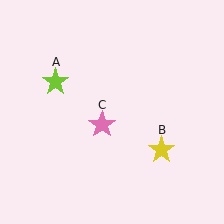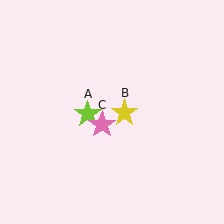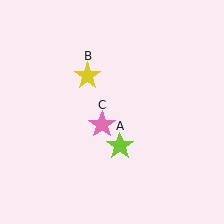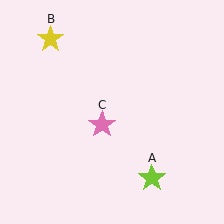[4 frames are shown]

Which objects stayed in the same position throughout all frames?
Pink star (object C) remained stationary.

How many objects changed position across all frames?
2 objects changed position: lime star (object A), yellow star (object B).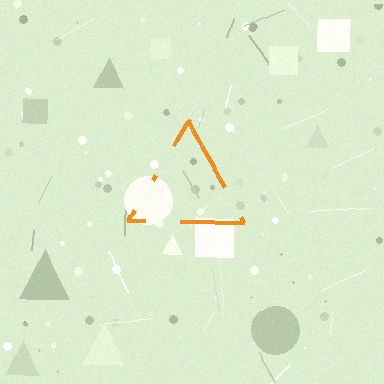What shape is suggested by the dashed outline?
The dashed outline suggests a triangle.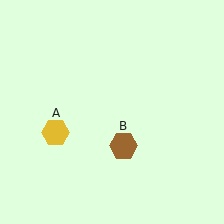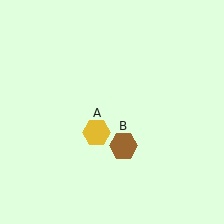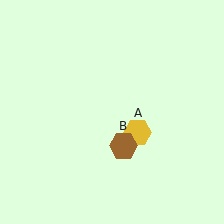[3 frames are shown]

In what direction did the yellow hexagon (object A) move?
The yellow hexagon (object A) moved right.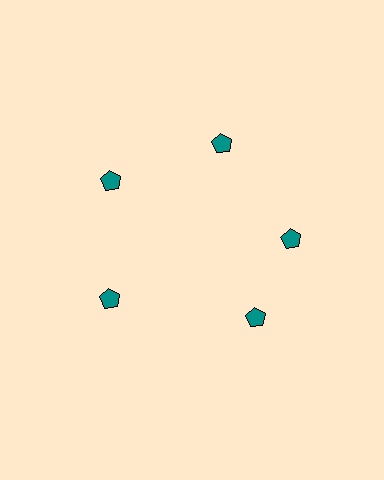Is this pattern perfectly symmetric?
No. The 5 teal pentagons are arranged in a ring, but one element near the 5 o'clock position is rotated out of alignment along the ring, breaking the 5-fold rotational symmetry.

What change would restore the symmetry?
The symmetry would be restored by rotating it back into even spacing with its neighbors so that all 5 pentagons sit at equal angles and equal distance from the center.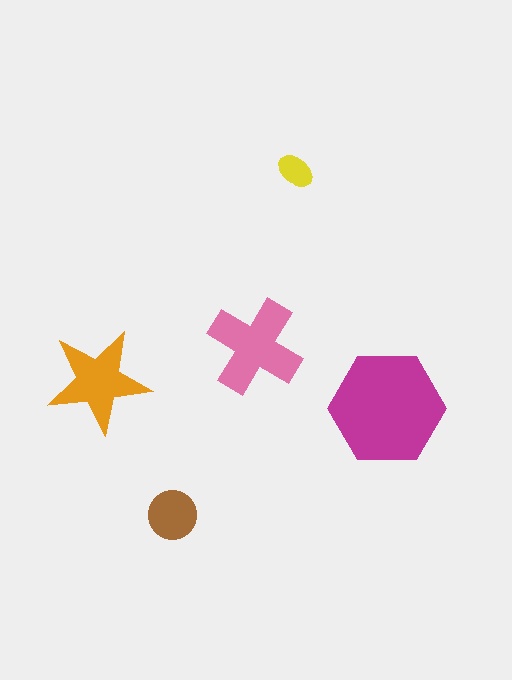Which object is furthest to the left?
The orange star is leftmost.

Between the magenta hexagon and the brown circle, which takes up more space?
The magenta hexagon.